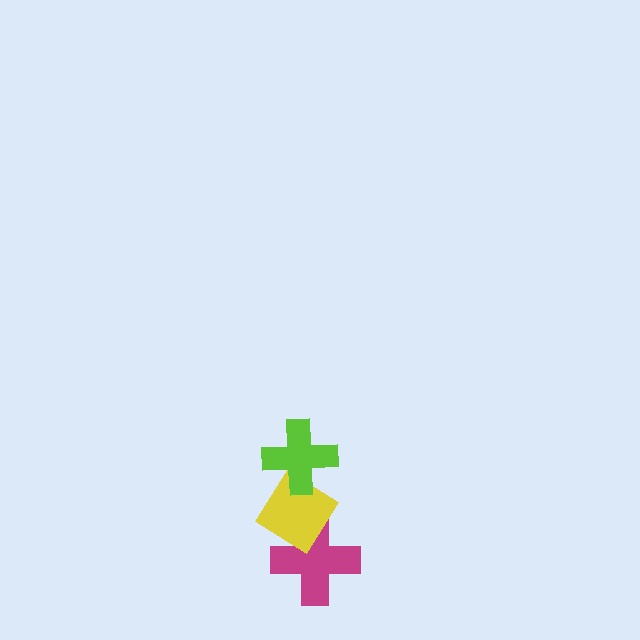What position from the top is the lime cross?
The lime cross is 1st from the top.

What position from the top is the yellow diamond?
The yellow diamond is 2nd from the top.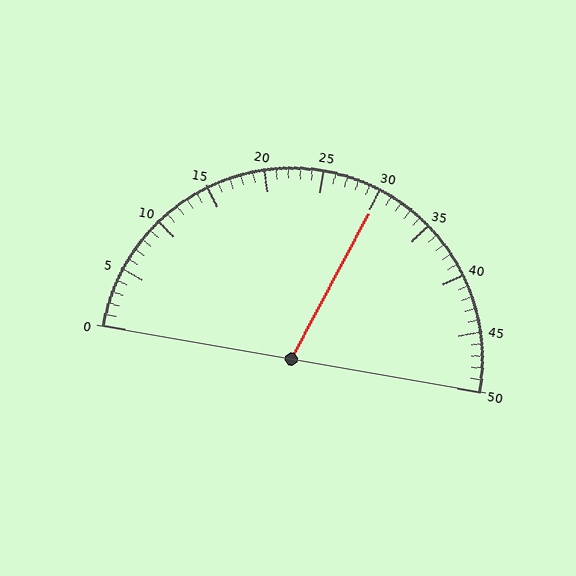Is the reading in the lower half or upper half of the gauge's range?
The reading is in the upper half of the range (0 to 50).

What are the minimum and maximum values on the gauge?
The gauge ranges from 0 to 50.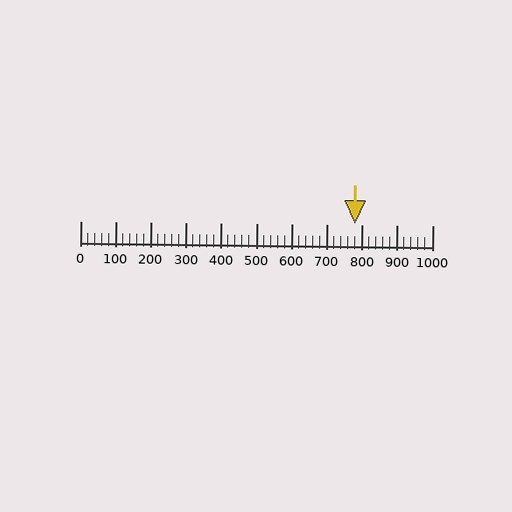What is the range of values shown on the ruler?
The ruler shows values from 0 to 1000.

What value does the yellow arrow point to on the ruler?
The yellow arrow points to approximately 780.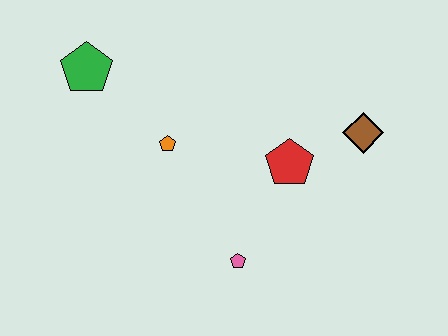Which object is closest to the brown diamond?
The red pentagon is closest to the brown diamond.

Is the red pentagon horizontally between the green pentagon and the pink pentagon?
No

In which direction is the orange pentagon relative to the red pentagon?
The orange pentagon is to the left of the red pentagon.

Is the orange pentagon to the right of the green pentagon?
Yes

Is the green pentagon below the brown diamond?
No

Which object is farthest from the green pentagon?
The brown diamond is farthest from the green pentagon.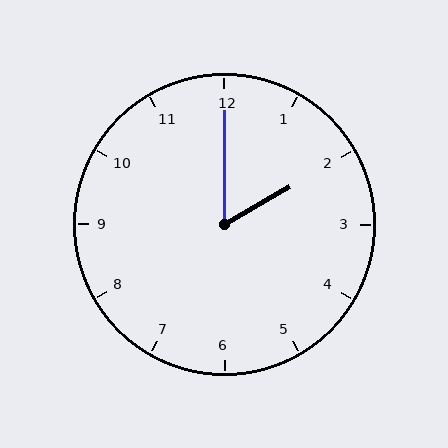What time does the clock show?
2:00.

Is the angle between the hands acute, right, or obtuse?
It is acute.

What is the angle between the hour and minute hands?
Approximately 60 degrees.